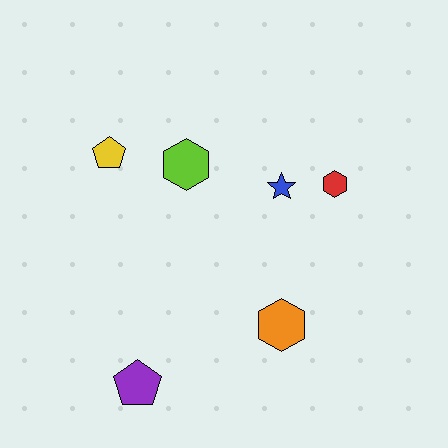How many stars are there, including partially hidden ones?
There is 1 star.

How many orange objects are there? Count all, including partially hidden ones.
There is 1 orange object.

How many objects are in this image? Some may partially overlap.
There are 6 objects.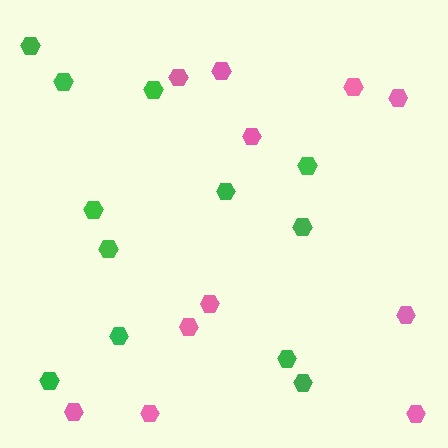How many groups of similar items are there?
There are 2 groups: one group of pink hexagons (11) and one group of green hexagons (12).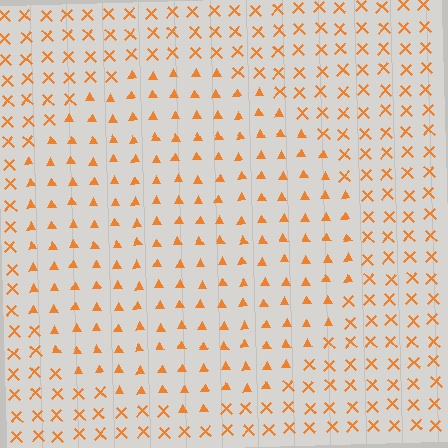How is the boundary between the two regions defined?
The boundary is defined by a change in element shape: triangles inside vs. X marks outside. All elements share the same color and spacing.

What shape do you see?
I see a circle.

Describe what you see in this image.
The image is filled with small orange elements arranged in a uniform grid. A circle-shaped region contains triangles, while the surrounding area contains X marks. The boundary is defined purely by the change in element shape.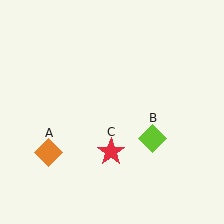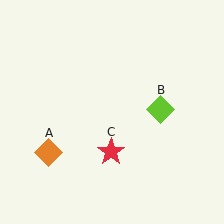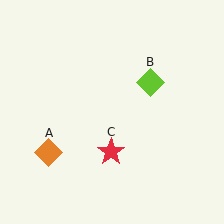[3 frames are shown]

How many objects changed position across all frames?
1 object changed position: lime diamond (object B).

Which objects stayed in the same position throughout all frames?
Orange diamond (object A) and red star (object C) remained stationary.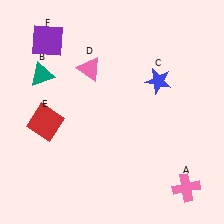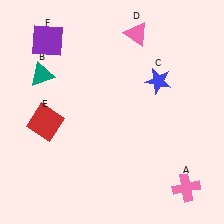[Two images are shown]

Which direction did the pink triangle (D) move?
The pink triangle (D) moved right.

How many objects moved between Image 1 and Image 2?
1 object moved between the two images.